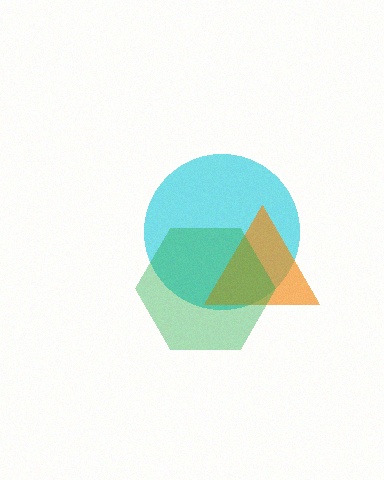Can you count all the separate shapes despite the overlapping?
Yes, there are 3 separate shapes.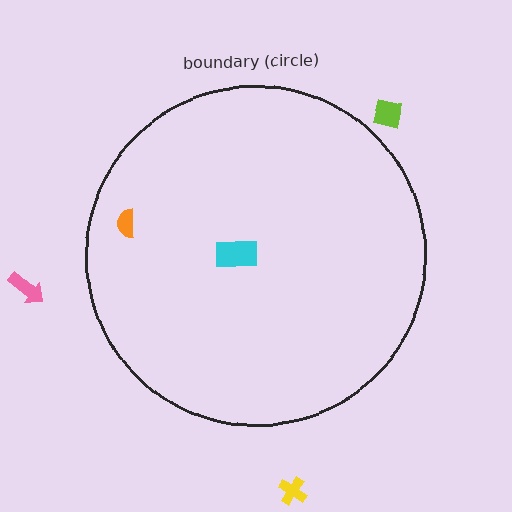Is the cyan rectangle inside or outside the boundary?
Inside.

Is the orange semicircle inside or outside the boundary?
Inside.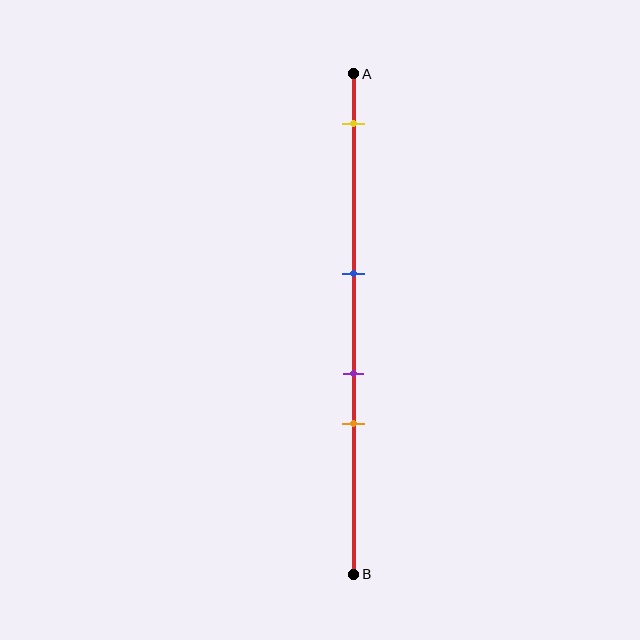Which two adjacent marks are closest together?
The purple and orange marks are the closest adjacent pair.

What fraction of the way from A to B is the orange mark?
The orange mark is approximately 70% (0.7) of the way from A to B.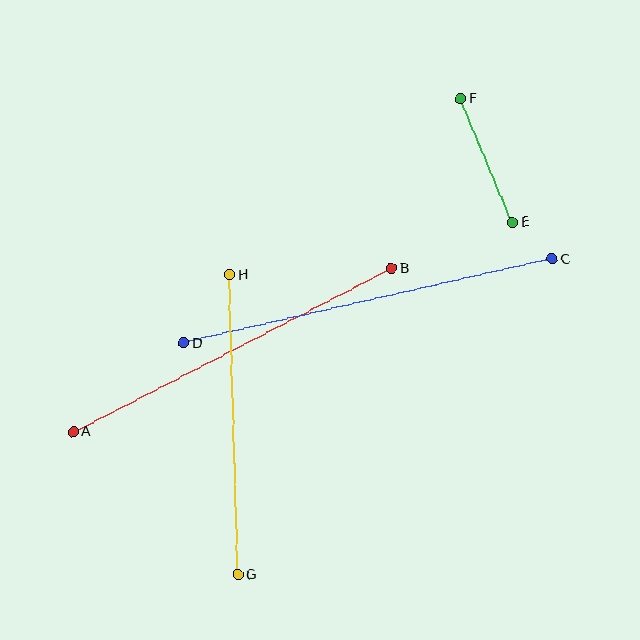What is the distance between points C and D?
The distance is approximately 378 pixels.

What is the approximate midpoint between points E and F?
The midpoint is at approximately (487, 160) pixels.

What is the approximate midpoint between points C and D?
The midpoint is at approximately (368, 301) pixels.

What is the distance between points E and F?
The distance is approximately 134 pixels.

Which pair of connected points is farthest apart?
Points C and D are farthest apart.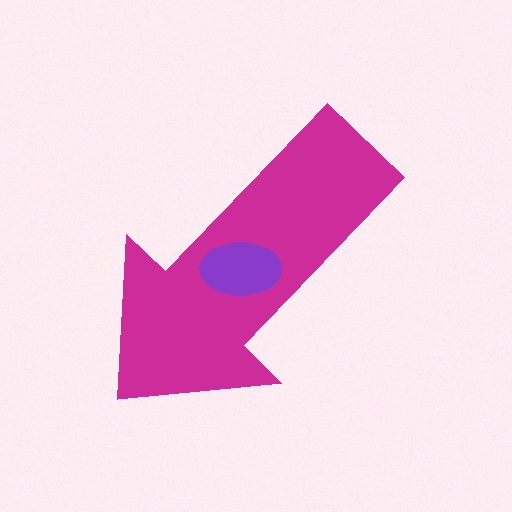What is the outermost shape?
The magenta arrow.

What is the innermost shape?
The purple ellipse.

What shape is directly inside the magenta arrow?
The purple ellipse.